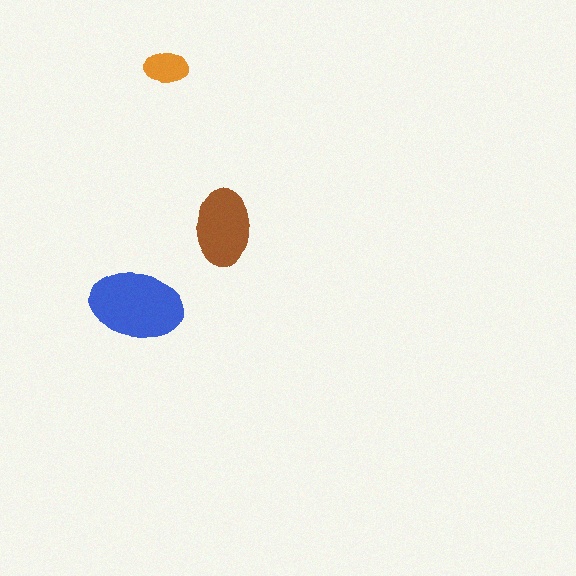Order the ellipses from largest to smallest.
the blue one, the brown one, the orange one.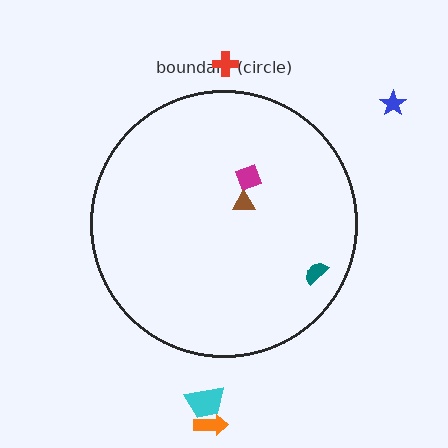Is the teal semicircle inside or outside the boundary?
Inside.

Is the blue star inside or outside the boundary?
Outside.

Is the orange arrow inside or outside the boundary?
Outside.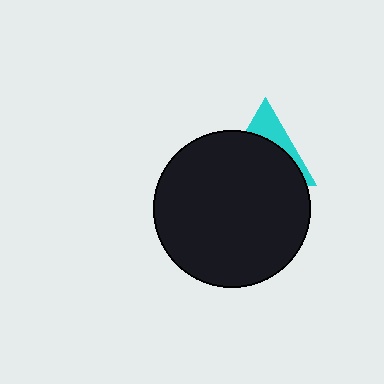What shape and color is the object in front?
The object in front is a black circle.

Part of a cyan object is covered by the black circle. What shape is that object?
It is a triangle.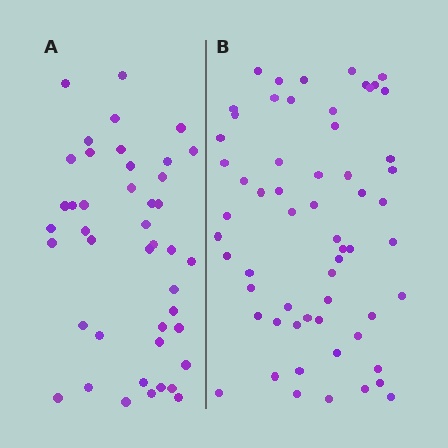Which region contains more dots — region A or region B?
Region B (the right region) has more dots.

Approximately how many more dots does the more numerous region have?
Region B has approximately 15 more dots than region A.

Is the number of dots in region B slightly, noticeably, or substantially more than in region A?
Region B has noticeably more, but not dramatically so. The ratio is roughly 1.4 to 1.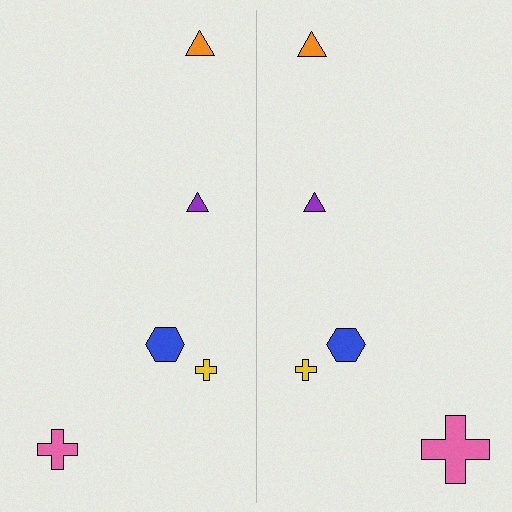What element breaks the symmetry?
The pink cross on the right side has a different size than its mirror counterpart.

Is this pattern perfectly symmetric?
No, the pattern is not perfectly symmetric. The pink cross on the right side has a different size than its mirror counterpart.